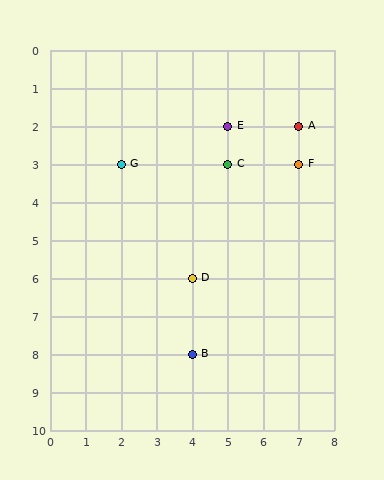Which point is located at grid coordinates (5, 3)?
Point C is at (5, 3).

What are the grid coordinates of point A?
Point A is at grid coordinates (7, 2).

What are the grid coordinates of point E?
Point E is at grid coordinates (5, 2).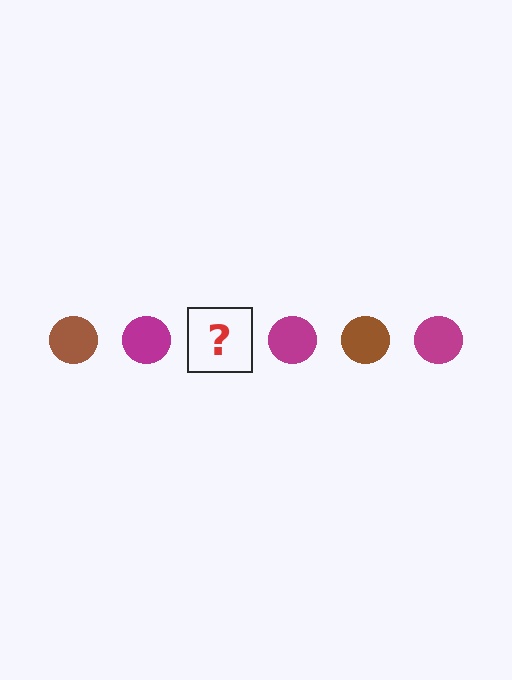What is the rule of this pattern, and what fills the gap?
The rule is that the pattern cycles through brown, magenta circles. The gap should be filled with a brown circle.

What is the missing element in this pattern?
The missing element is a brown circle.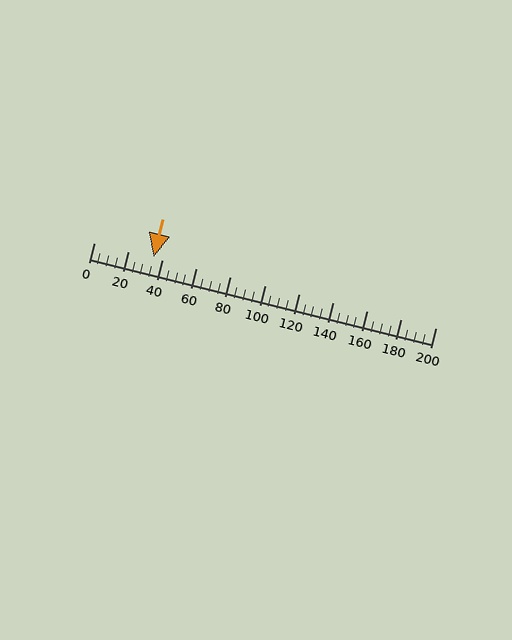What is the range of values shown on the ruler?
The ruler shows values from 0 to 200.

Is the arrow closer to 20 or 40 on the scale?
The arrow is closer to 40.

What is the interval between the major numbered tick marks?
The major tick marks are spaced 20 units apart.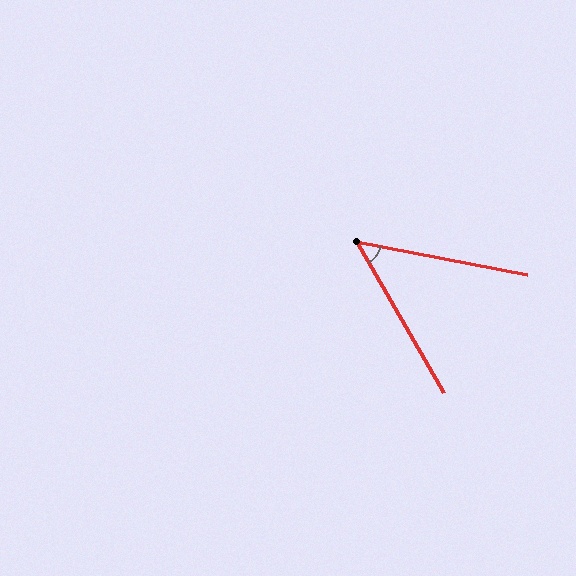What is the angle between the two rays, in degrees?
Approximately 49 degrees.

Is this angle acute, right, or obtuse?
It is acute.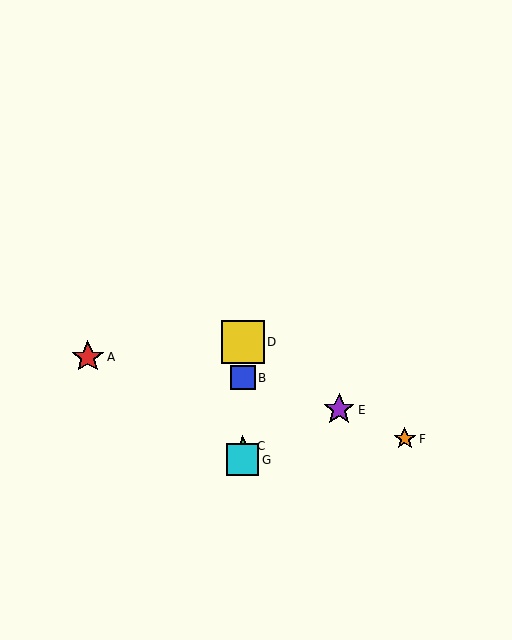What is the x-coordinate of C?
Object C is at x≈243.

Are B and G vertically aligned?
Yes, both are at x≈243.